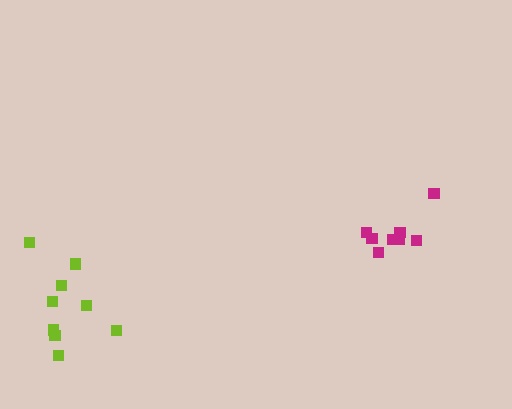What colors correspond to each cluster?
The clusters are colored: lime, magenta.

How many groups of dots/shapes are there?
There are 2 groups.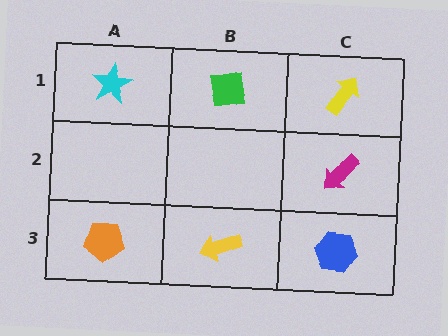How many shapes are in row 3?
3 shapes.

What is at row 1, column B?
A green square.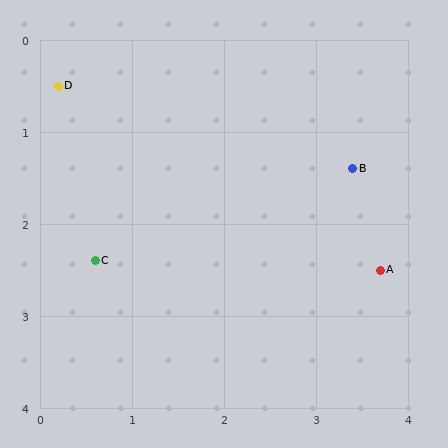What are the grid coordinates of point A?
Point A is at approximately (3.7, 2.5).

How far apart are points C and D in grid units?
Points C and D are about 1.9 grid units apart.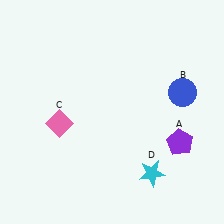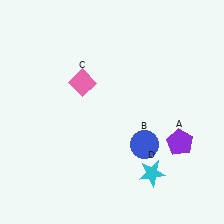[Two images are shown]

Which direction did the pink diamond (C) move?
The pink diamond (C) moved up.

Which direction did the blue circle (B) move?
The blue circle (B) moved down.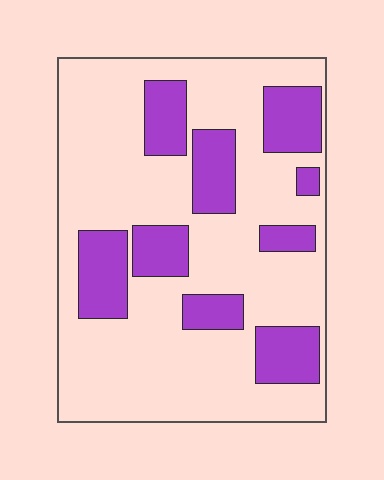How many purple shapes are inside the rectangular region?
9.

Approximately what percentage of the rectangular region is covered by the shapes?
Approximately 25%.